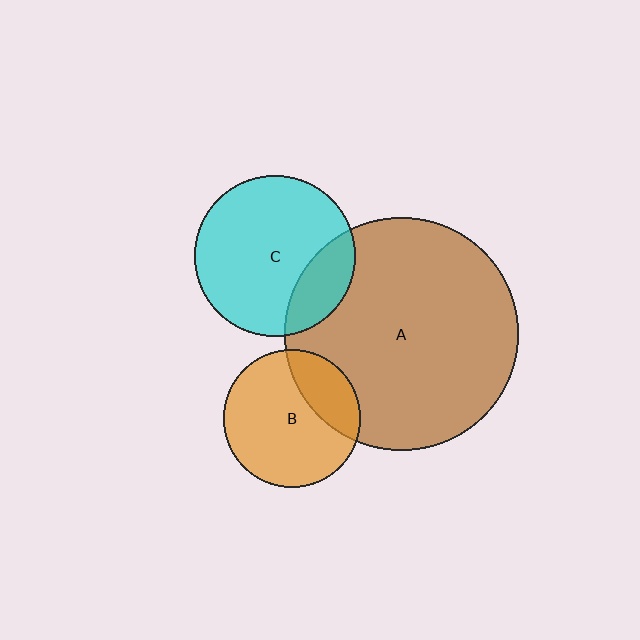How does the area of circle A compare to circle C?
Approximately 2.1 times.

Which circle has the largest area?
Circle A (brown).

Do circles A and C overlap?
Yes.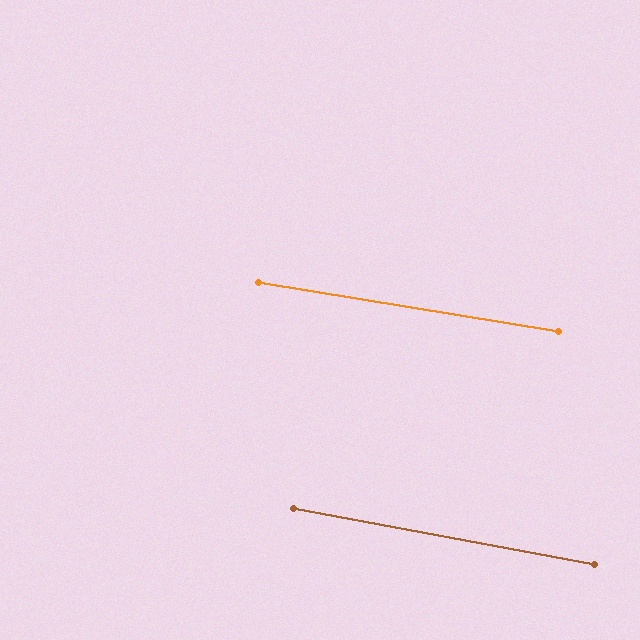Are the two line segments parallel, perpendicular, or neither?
Parallel — their directions differ by only 1.2°.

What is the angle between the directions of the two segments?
Approximately 1 degree.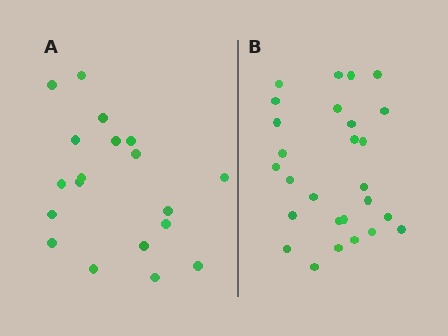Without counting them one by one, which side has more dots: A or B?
Region B (the right region) has more dots.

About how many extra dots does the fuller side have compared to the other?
Region B has roughly 8 or so more dots than region A.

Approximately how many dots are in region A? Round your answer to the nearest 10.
About 20 dots. (The exact count is 19, which rounds to 20.)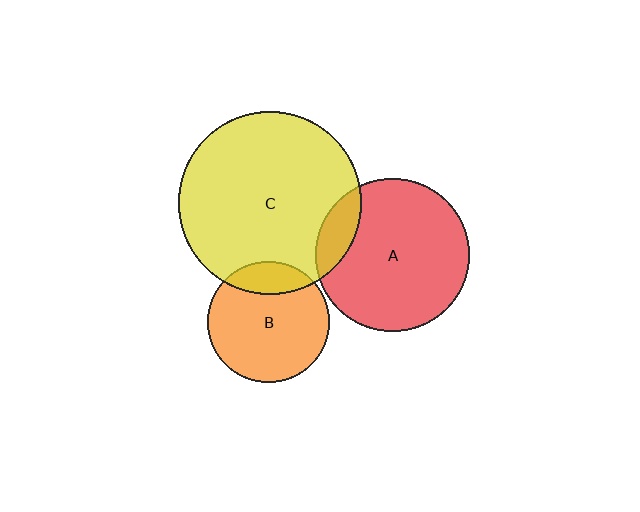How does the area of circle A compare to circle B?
Approximately 1.6 times.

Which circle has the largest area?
Circle C (yellow).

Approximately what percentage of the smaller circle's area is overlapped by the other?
Approximately 20%.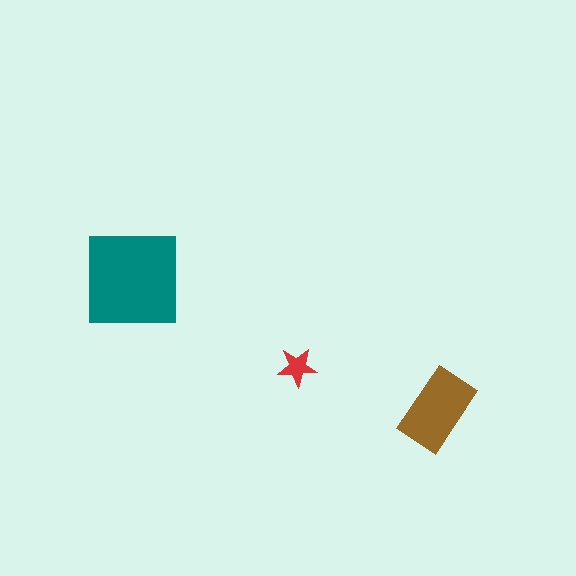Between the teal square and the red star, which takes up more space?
The teal square.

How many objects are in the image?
There are 3 objects in the image.